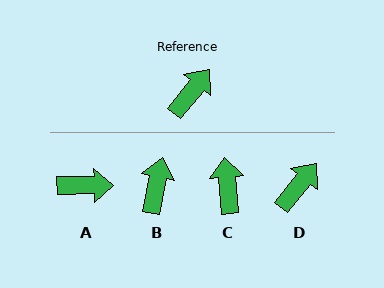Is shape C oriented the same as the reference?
No, it is off by about 44 degrees.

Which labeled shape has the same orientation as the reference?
D.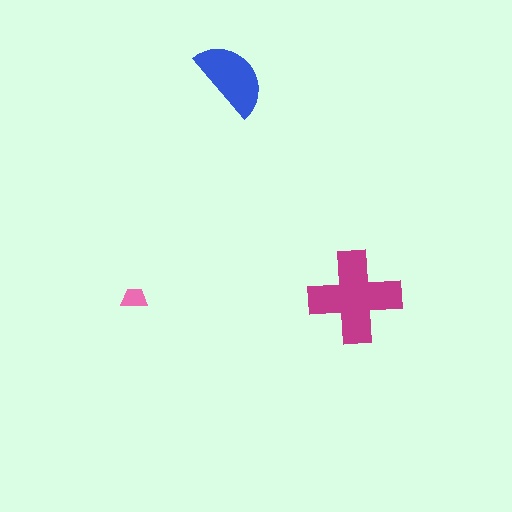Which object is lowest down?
The pink trapezoid is bottommost.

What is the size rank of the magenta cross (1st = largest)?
1st.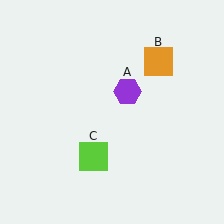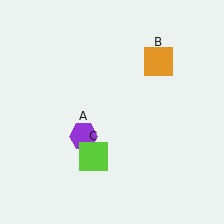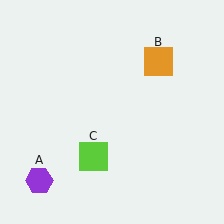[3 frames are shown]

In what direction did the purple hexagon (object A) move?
The purple hexagon (object A) moved down and to the left.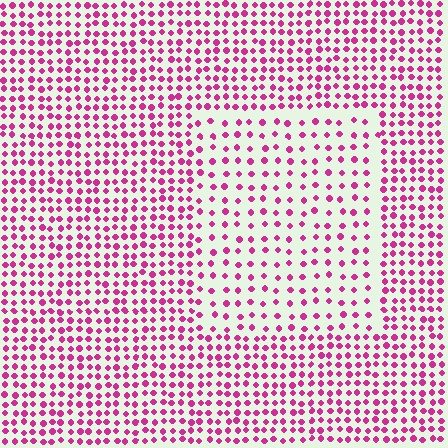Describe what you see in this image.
The image contains small magenta elements arranged at two different densities. A rectangle-shaped region is visible where the elements are less densely packed than the surrounding area.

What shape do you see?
I see a rectangle.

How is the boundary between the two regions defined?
The boundary is defined by a change in element density (approximately 1.9x ratio). All elements are the same color, size, and shape.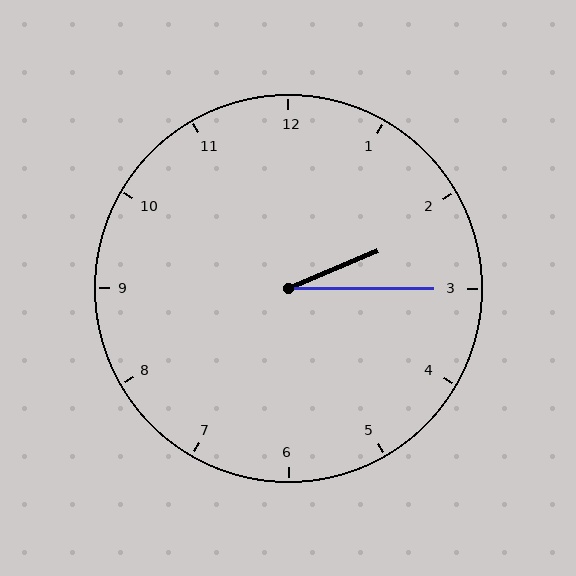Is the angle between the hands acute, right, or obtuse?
It is acute.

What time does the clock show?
2:15.